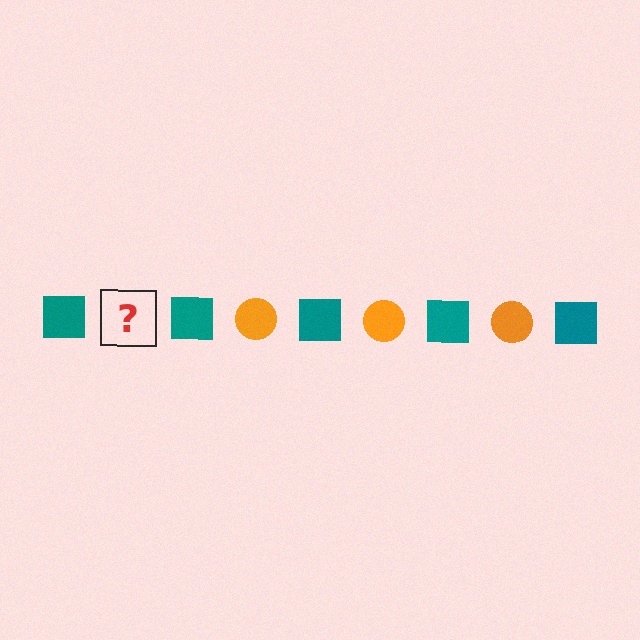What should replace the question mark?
The question mark should be replaced with an orange circle.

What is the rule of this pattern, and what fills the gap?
The rule is that the pattern alternates between teal square and orange circle. The gap should be filled with an orange circle.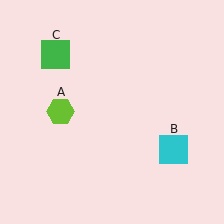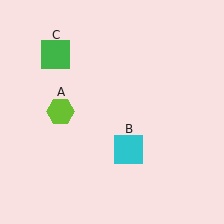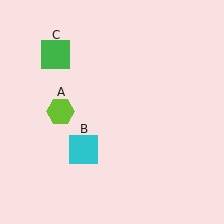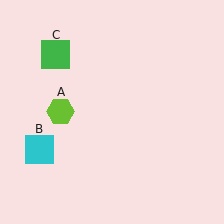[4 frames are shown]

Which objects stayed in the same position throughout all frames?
Lime hexagon (object A) and green square (object C) remained stationary.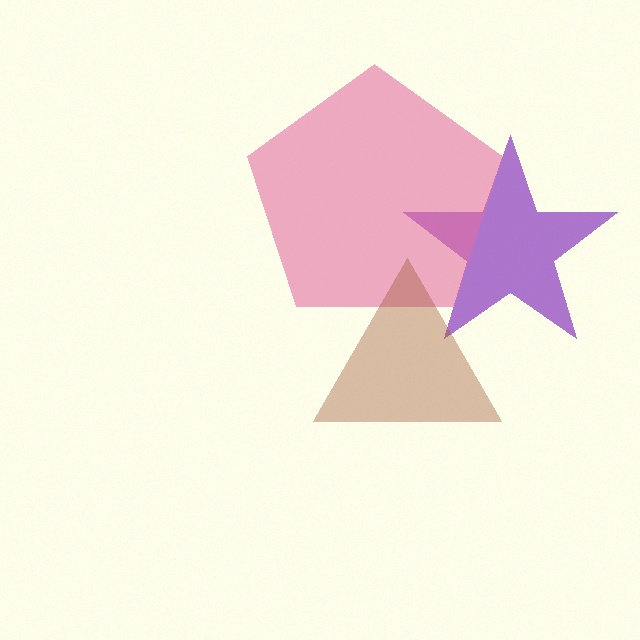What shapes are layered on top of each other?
The layered shapes are: a purple star, a pink pentagon, a brown triangle.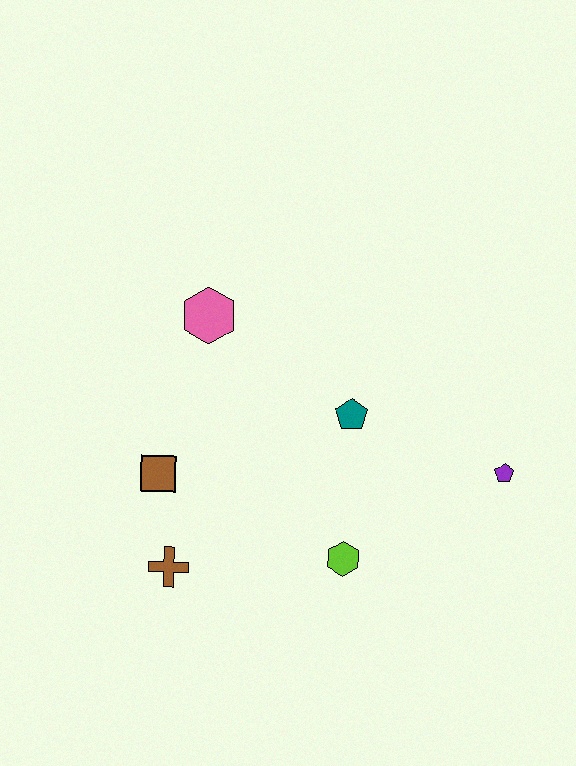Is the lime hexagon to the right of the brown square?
Yes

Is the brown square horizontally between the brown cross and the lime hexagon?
No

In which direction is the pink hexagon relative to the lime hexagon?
The pink hexagon is above the lime hexagon.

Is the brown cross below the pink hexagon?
Yes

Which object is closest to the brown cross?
The brown square is closest to the brown cross.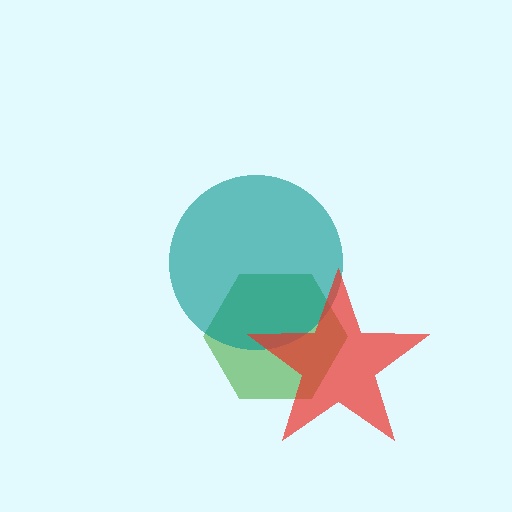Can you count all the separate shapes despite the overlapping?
Yes, there are 3 separate shapes.